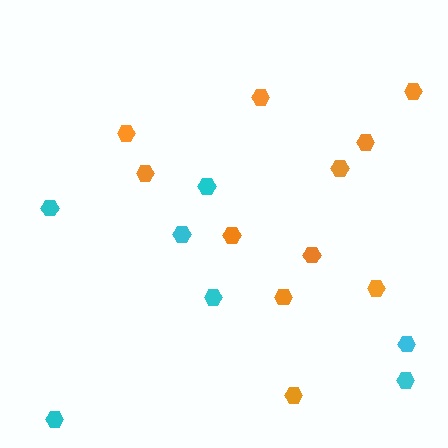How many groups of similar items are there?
There are 2 groups: one group of cyan hexagons (7) and one group of orange hexagons (11).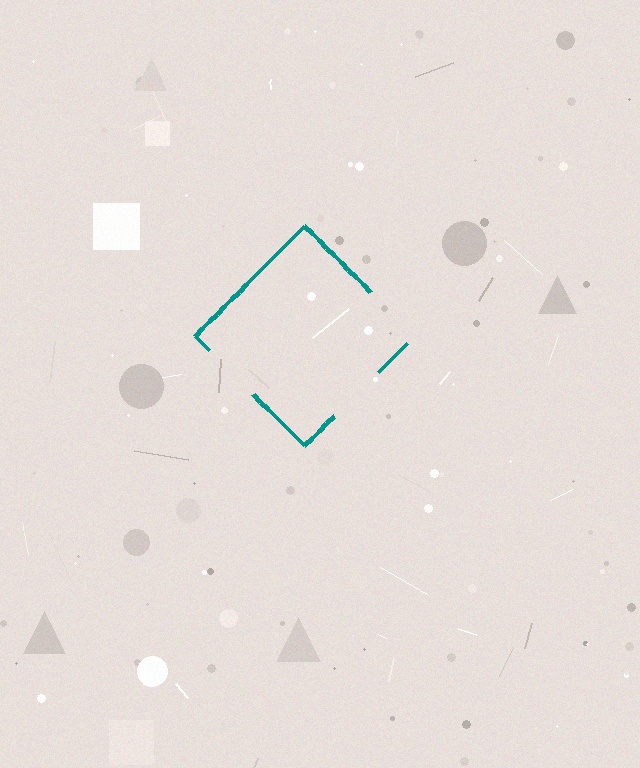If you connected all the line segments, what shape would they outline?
They would outline a diamond.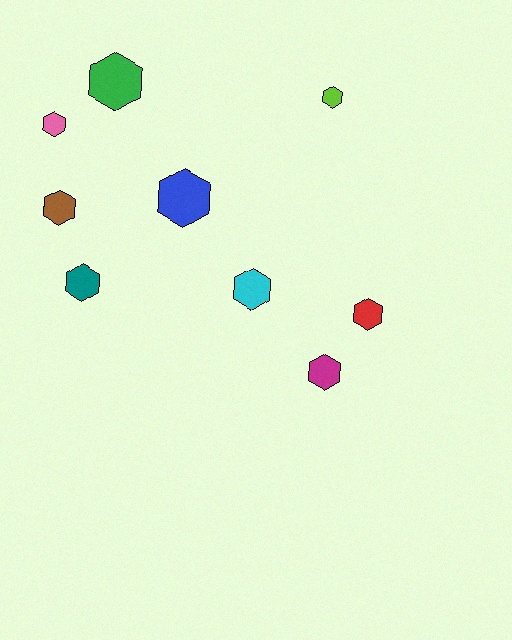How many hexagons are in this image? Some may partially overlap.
There are 9 hexagons.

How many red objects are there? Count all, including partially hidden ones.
There is 1 red object.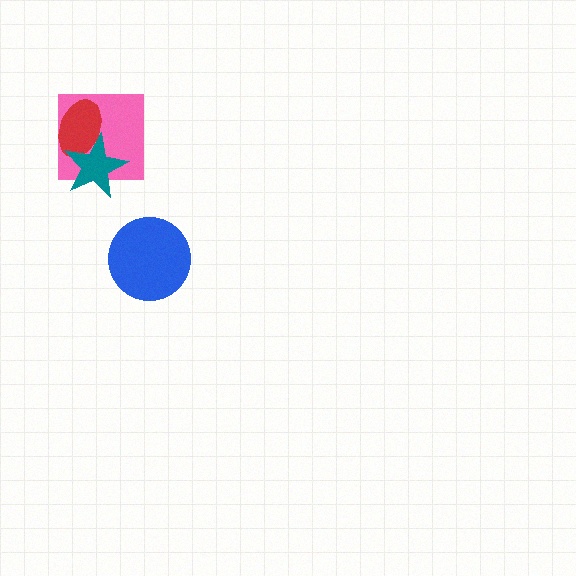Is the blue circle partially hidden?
No, no other shape covers it.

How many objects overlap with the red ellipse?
2 objects overlap with the red ellipse.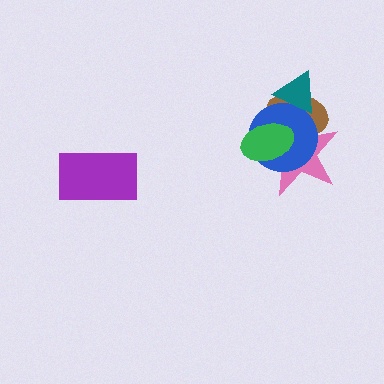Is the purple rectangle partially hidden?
No, no other shape covers it.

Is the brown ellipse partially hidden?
Yes, it is partially covered by another shape.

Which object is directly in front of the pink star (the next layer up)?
The blue circle is directly in front of the pink star.